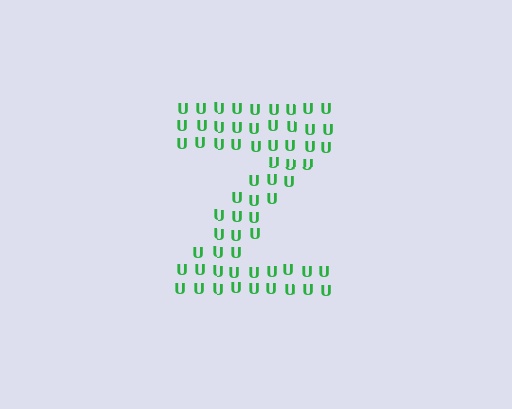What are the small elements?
The small elements are letter U's.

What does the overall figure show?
The overall figure shows the letter Z.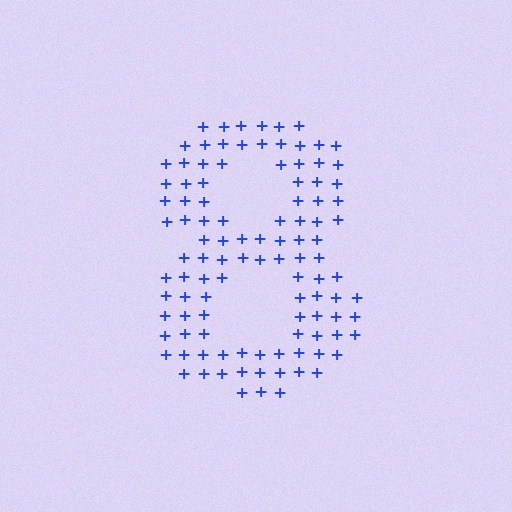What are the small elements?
The small elements are plus signs.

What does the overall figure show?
The overall figure shows the digit 8.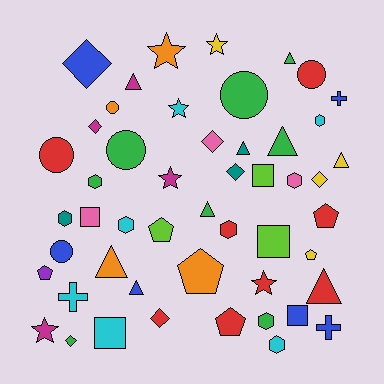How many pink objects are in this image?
There are 3 pink objects.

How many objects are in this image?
There are 50 objects.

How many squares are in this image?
There are 5 squares.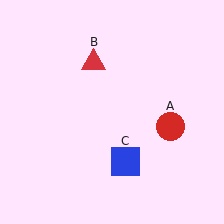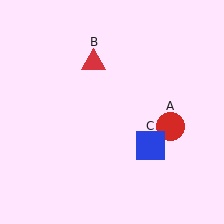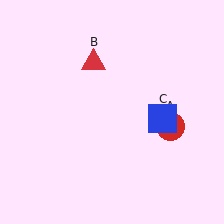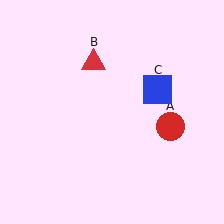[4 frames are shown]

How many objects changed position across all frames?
1 object changed position: blue square (object C).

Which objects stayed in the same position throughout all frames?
Red circle (object A) and red triangle (object B) remained stationary.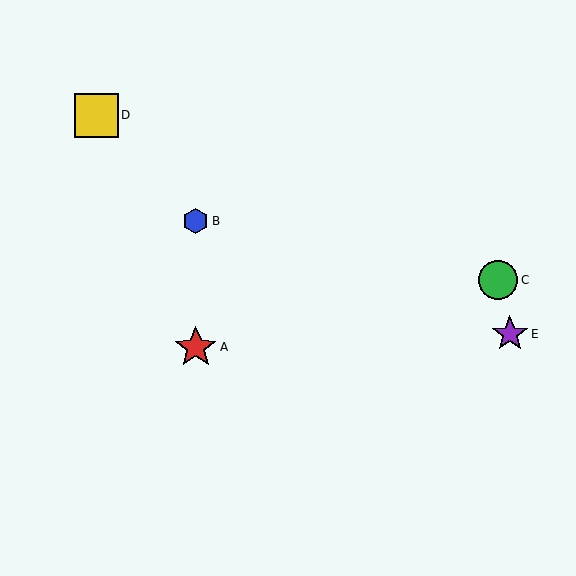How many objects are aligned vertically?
2 objects (A, B) are aligned vertically.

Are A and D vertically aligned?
No, A is at x≈196 and D is at x≈96.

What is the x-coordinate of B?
Object B is at x≈196.